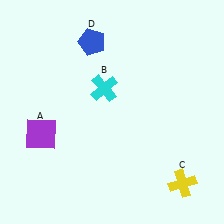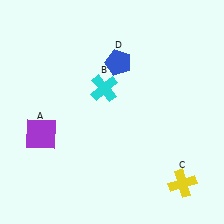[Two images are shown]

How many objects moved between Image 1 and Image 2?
1 object moved between the two images.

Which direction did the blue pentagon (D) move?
The blue pentagon (D) moved right.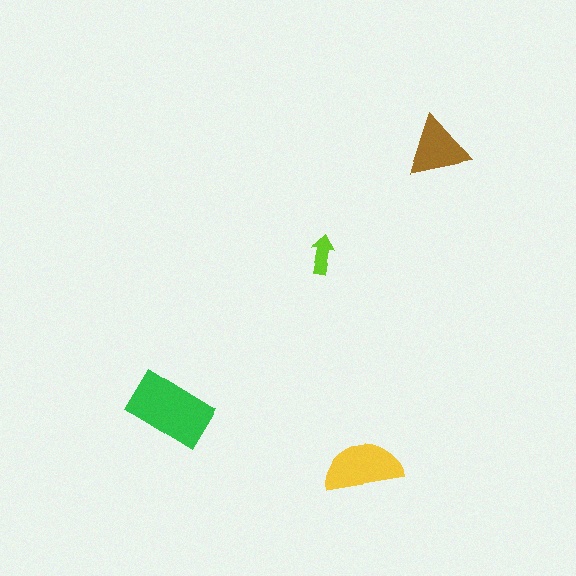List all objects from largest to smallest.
The green rectangle, the yellow semicircle, the brown triangle, the lime arrow.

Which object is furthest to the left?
The green rectangle is leftmost.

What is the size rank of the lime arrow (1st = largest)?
4th.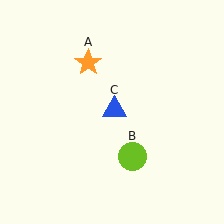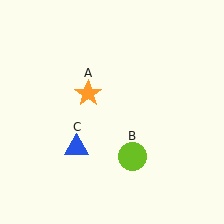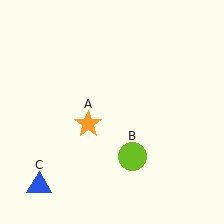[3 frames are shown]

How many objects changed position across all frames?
2 objects changed position: orange star (object A), blue triangle (object C).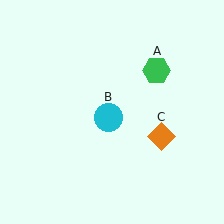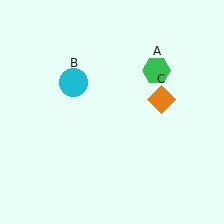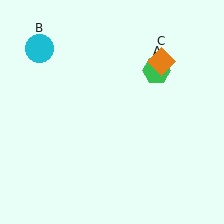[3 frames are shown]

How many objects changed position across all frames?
2 objects changed position: cyan circle (object B), orange diamond (object C).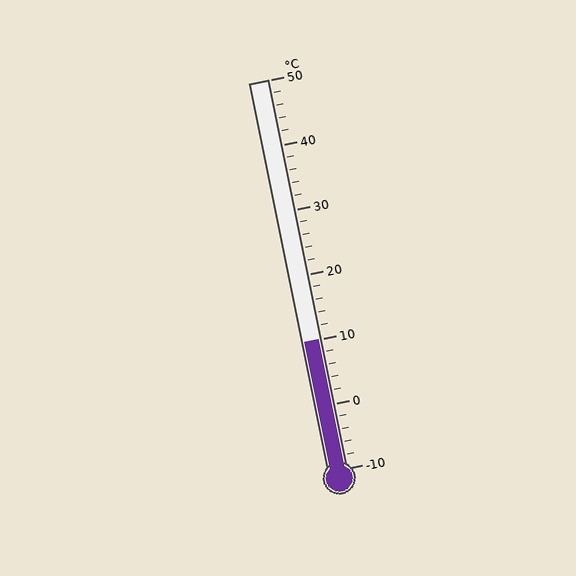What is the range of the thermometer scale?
The thermometer scale ranges from -10°C to 50°C.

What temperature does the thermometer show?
The thermometer shows approximately 10°C.